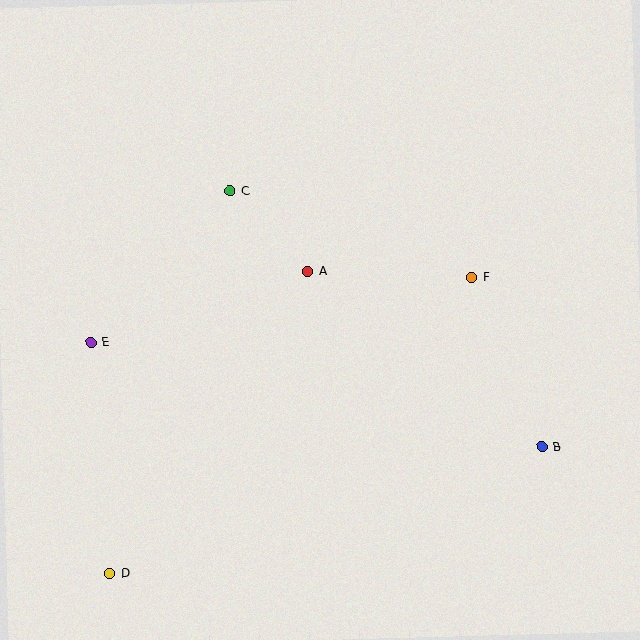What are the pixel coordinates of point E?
Point E is at (91, 343).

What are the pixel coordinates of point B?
Point B is at (542, 447).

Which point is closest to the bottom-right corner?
Point B is closest to the bottom-right corner.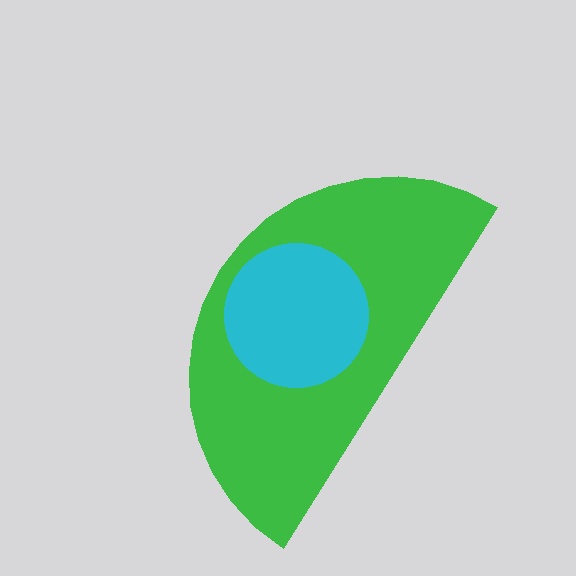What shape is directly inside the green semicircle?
The cyan circle.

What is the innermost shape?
The cyan circle.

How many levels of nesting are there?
2.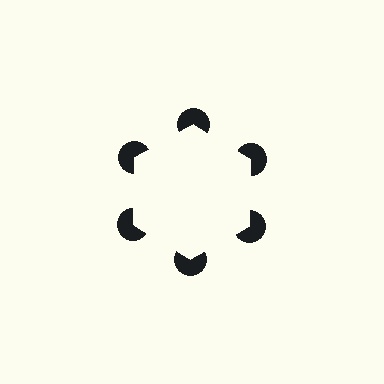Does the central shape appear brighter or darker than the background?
It typically appears slightly brighter than the background, even though no actual brightness change is drawn.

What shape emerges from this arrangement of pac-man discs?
An illusory hexagon — its edges are inferred from the aligned wedge cuts in the pac-man discs, not physically drawn.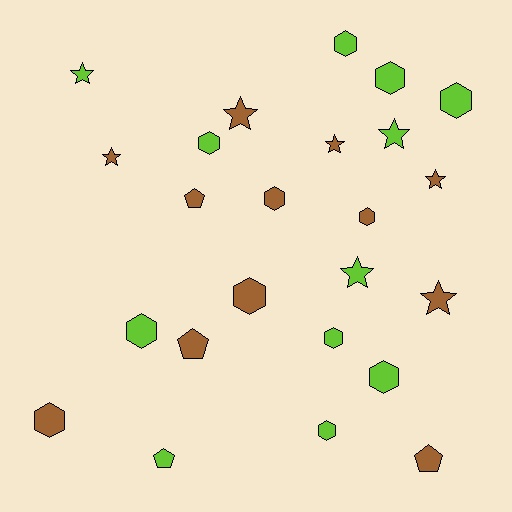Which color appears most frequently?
Lime, with 12 objects.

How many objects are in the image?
There are 24 objects.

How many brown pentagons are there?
There are 3 brown pentagons.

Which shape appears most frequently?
Hexagon, with 12 objects.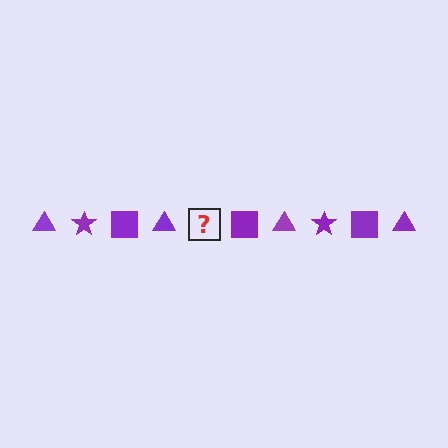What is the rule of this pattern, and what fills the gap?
The rule is that the pattern cycles through triangle, star, square shapes in purple. The gap should be filled with a purple star.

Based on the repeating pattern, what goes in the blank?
The blank should be a purple star.